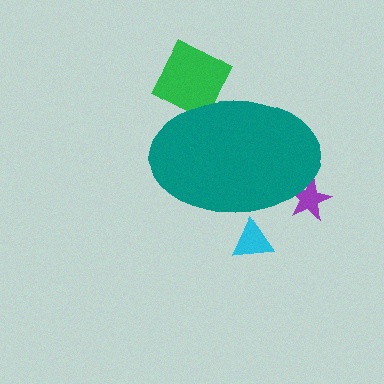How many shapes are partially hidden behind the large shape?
3 shapes are partially hidden.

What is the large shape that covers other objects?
A teal ellipse.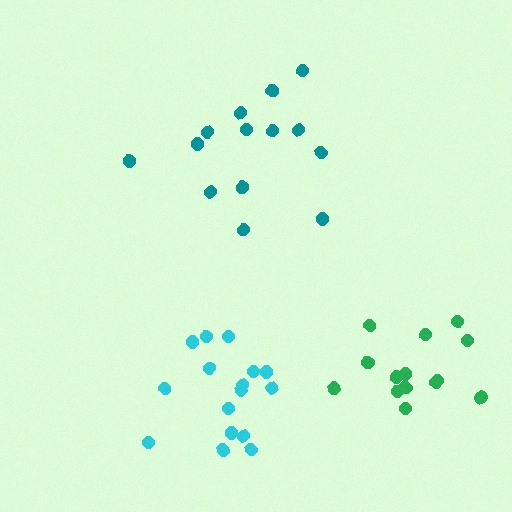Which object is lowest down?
The green cluster is bottommost.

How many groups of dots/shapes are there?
There are 3 groups.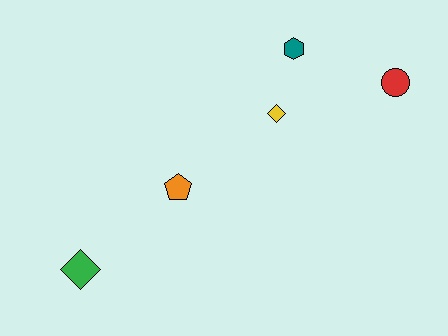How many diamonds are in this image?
There are 2 diamonds.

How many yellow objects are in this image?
There is 1 yellow object.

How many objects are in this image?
There are 5 objects.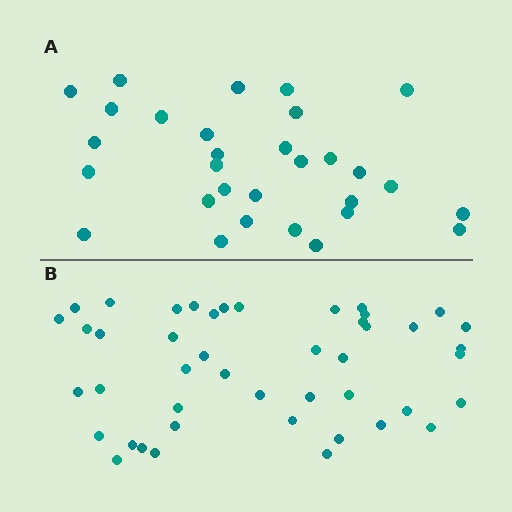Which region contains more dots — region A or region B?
Region B (the bottom region) has more dots.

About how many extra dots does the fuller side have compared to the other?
Region B has approximately 15 more dots than region A.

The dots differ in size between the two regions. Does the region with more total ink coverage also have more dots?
No. Region A has more total ink coverage because its dots are larger, but region B actually contains more individual dots. Total area can be misleading — the number of items is what matters here.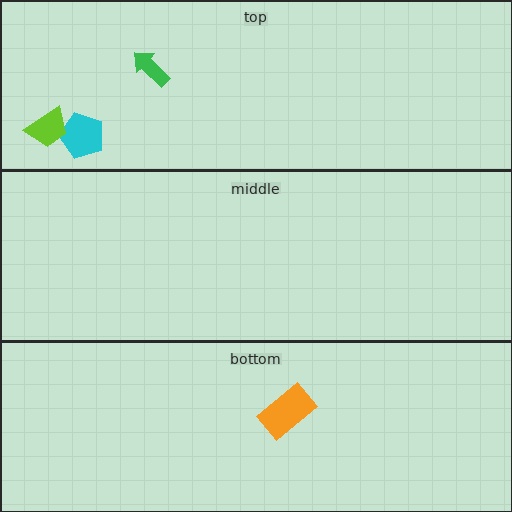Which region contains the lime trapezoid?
The top region.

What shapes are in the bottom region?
The orange rectangle.